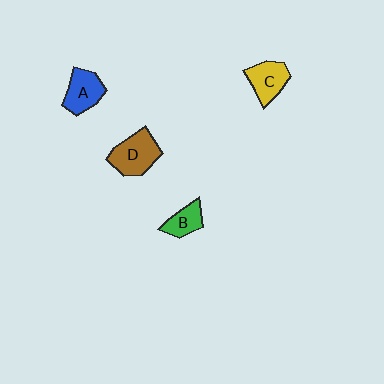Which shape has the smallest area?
Shape B (green).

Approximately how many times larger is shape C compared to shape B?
Approximately 1.4 times.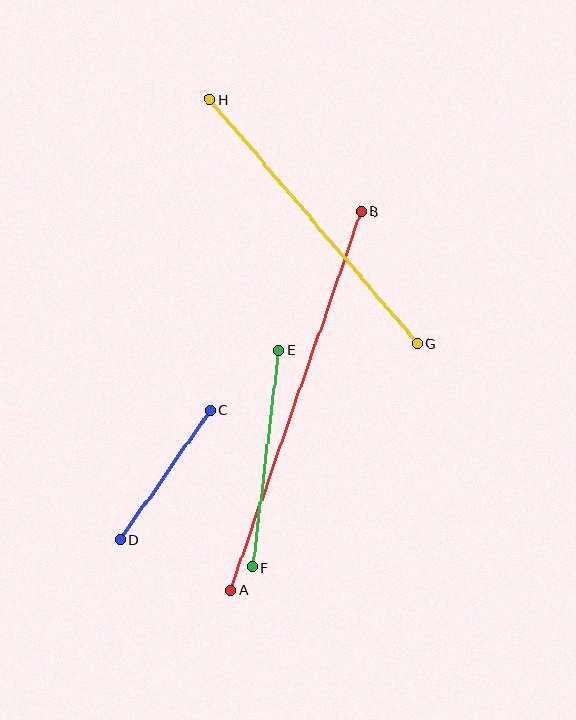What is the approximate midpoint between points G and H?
The midpoint is at approximately (313, 221) pixels.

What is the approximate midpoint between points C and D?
The midpoint is at approximately (165, 475) pixels.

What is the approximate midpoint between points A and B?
The midpoint is at approximately (296, 401) pixels.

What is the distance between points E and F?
The distance is approximately 218 pixels.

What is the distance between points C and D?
The distance is approximately 158 pixels.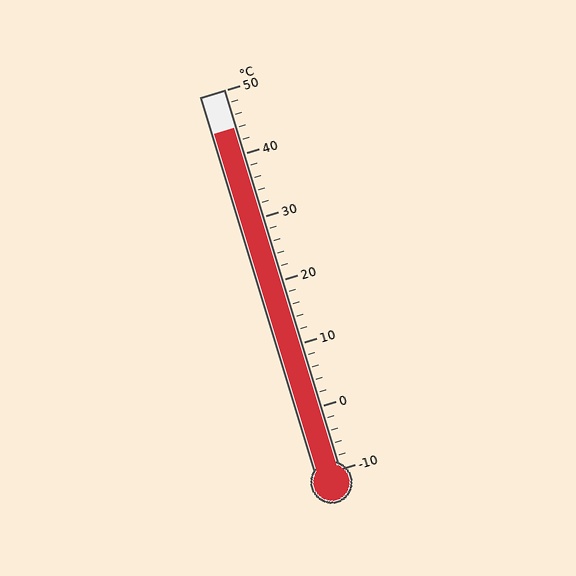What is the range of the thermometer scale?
The thermometer scale ranges from -10°C to 50°C.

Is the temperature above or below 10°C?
The temperature is above 10°C.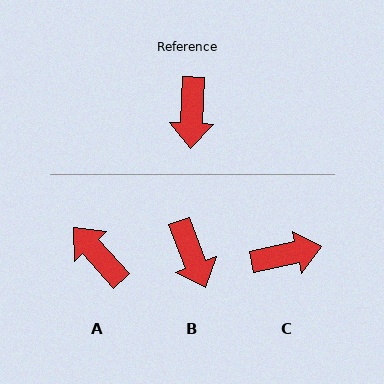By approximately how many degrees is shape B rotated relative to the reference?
Approximately 24 degrees counter-clockwise.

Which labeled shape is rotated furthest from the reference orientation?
A, about 135 degrees away.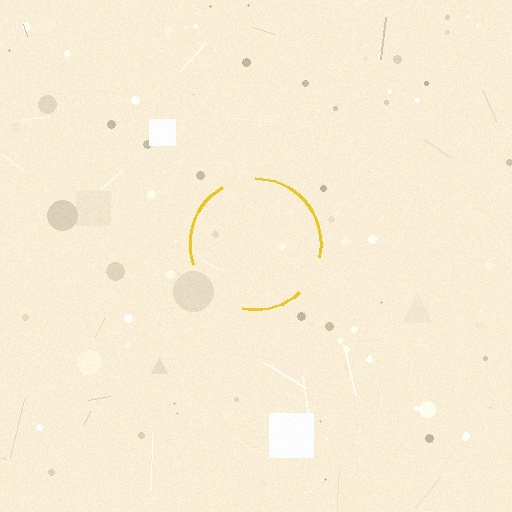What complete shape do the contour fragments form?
The contour fragments form a circle.